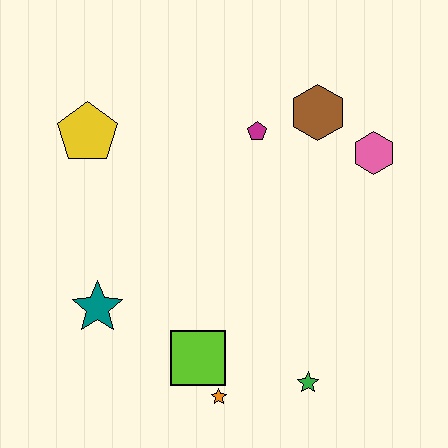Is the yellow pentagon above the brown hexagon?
No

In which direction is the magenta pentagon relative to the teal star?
The magenta pentagon is above the teal star.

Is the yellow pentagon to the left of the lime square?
Yes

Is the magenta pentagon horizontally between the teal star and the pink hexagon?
Yes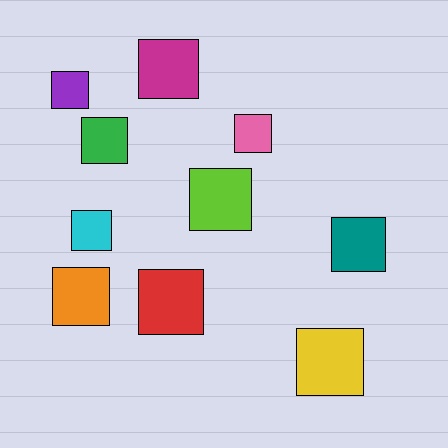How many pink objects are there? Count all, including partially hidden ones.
There is 1 pink object.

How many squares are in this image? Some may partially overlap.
There are 10 squares.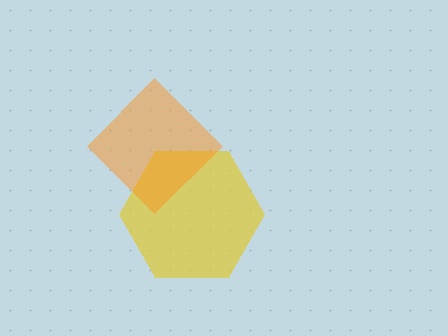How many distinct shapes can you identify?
There are 2 distinct shapes: a yellow hexagon, an orange diamond.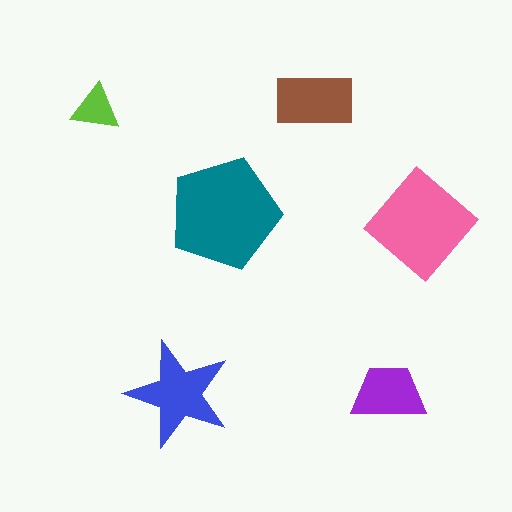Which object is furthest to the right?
The pink diamond is rightmost.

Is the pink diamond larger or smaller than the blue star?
Larger.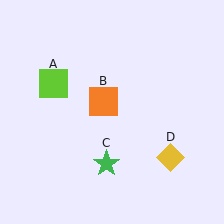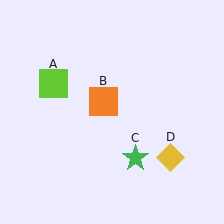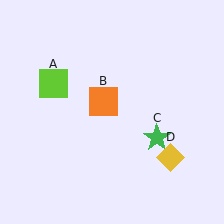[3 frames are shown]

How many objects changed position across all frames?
1 object changed position: green star (object C).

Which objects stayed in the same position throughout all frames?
Lime square (object A) and orange square (object B) and yellow diamond (object D) remained stationary.